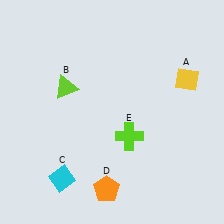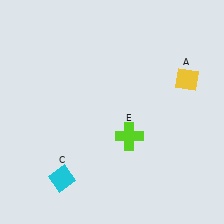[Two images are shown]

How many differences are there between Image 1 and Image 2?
There are 2 differences between the two images.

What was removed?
The lime triangle (B), the orange pentagon (D) were removed in Image 2.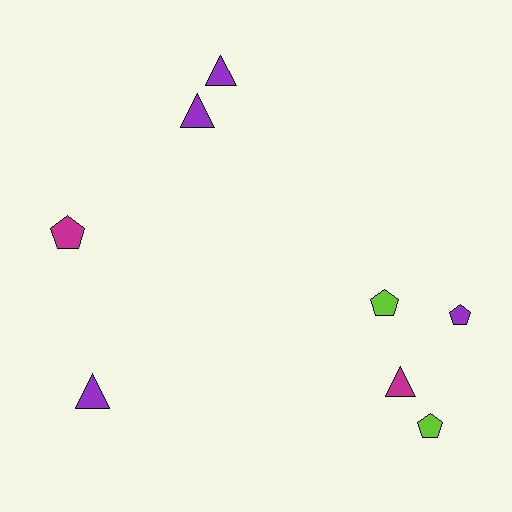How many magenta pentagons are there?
There is 1 magenta pentagon.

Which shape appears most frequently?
Triangle, with 4 objects.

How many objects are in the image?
There are 8 objects.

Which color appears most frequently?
Purple, with 4 objects.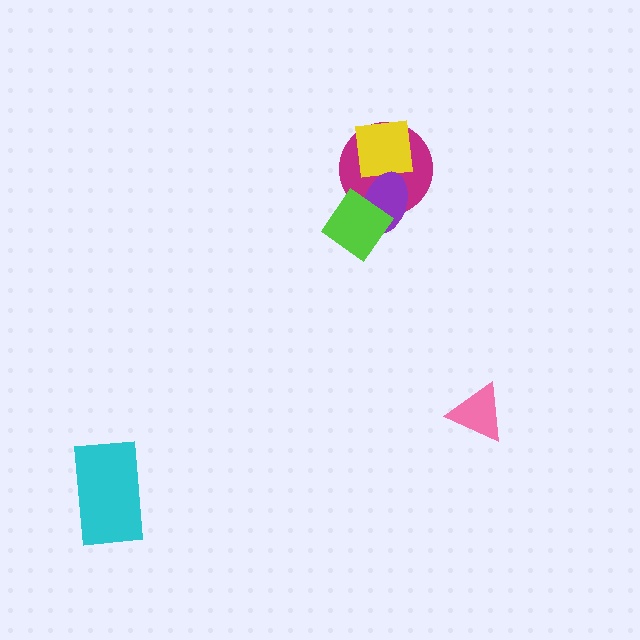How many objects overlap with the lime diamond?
2 objects overlap with the lime diamond.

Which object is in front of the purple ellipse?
The lime diamond is in front of the purple ellipse.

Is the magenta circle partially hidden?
Yes, it is partially covered by another shape.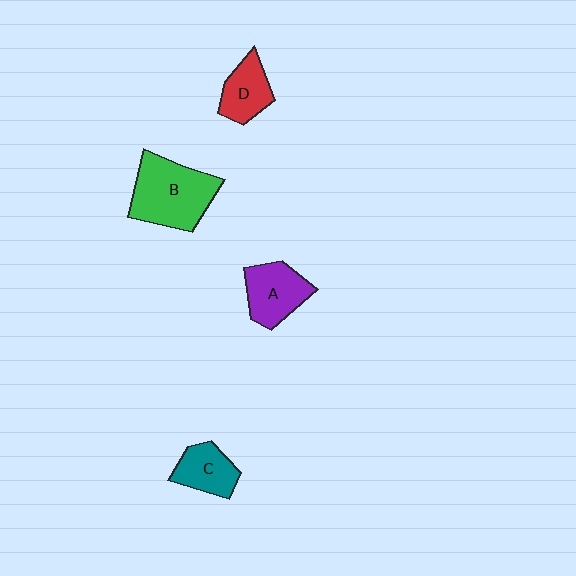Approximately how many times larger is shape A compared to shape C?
Approximately 1.2 times.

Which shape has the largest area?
Shape B (green).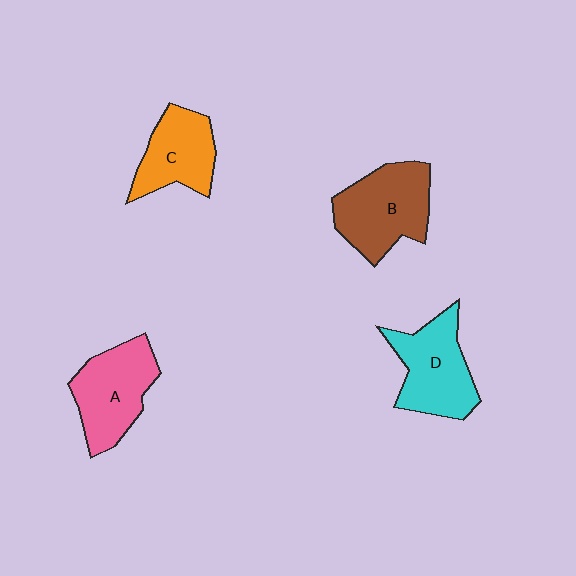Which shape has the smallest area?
Shape C (orange).